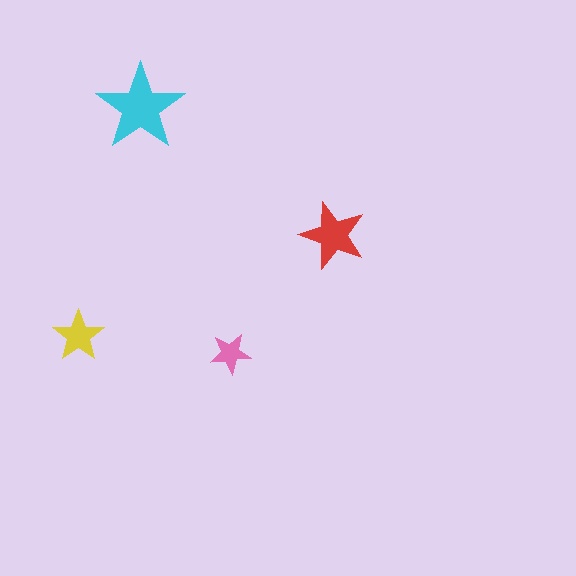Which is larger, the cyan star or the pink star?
The cyan one.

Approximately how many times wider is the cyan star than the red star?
About 1.5 times wider.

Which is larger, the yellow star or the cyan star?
The cyan one.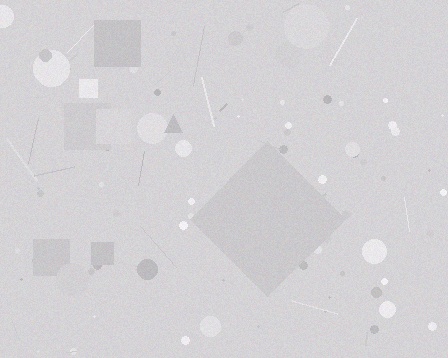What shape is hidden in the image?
A diamond is hidden in the image.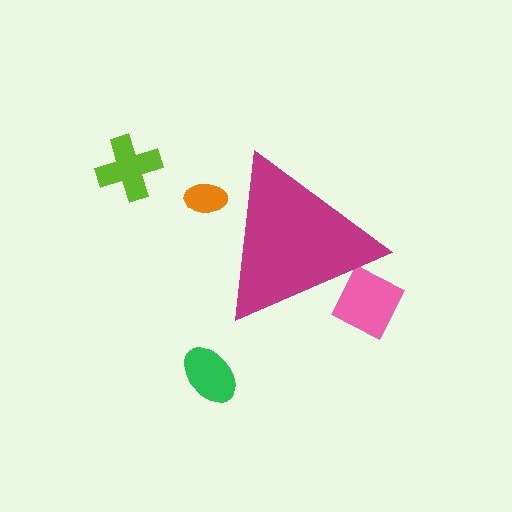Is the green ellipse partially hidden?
No, the green ellipse is fully visible.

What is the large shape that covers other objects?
A magenta triangle.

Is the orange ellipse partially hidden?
Yes, the orange ellipse is partially hidden behind the magenta triangle.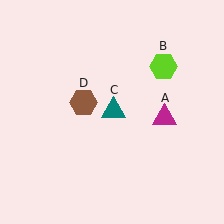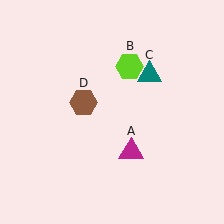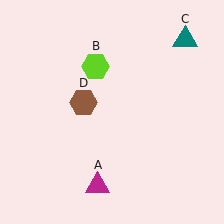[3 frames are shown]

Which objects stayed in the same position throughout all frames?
Brown hexagon (object D) remained stationary.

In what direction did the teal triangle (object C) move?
The teal triangle (object C) moved up and to the right.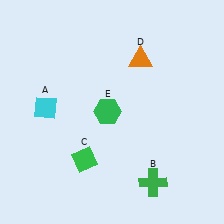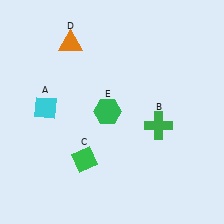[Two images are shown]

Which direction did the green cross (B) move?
The green cross (B) moved up.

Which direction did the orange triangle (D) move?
The orange triangle (D) moved left.